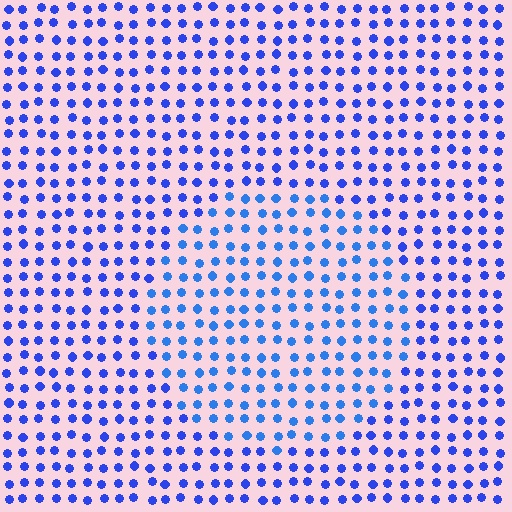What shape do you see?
I see a circle.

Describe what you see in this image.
The image is filled with small blue elements in a uniform arrangement. A circle-shaped region is visible where the elements are tinted to a slightly different hue, forming a subtle color boundary.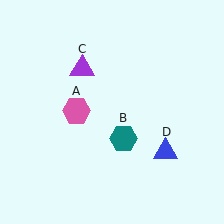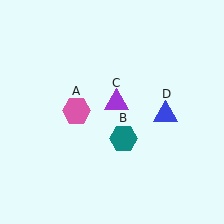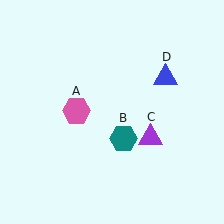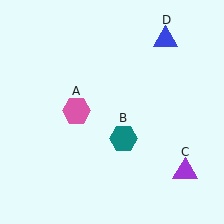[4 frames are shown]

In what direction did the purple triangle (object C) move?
The purple triangle (object C) moved down and to the right.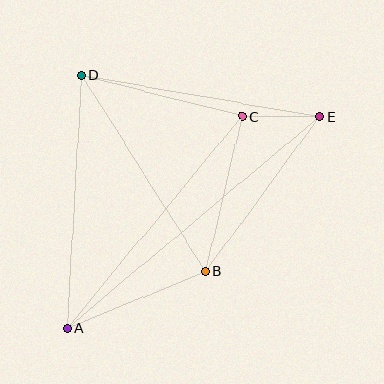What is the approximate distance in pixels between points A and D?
The distance between A and D is approximately 253 pixels.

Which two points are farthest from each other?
Points A and E are farthest from each other.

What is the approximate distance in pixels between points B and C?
The distance between B and C is approximately 159 pixels.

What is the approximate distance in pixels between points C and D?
The distance between C and D is approximately 166 pixels.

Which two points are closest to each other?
Points C and E are closest to each other.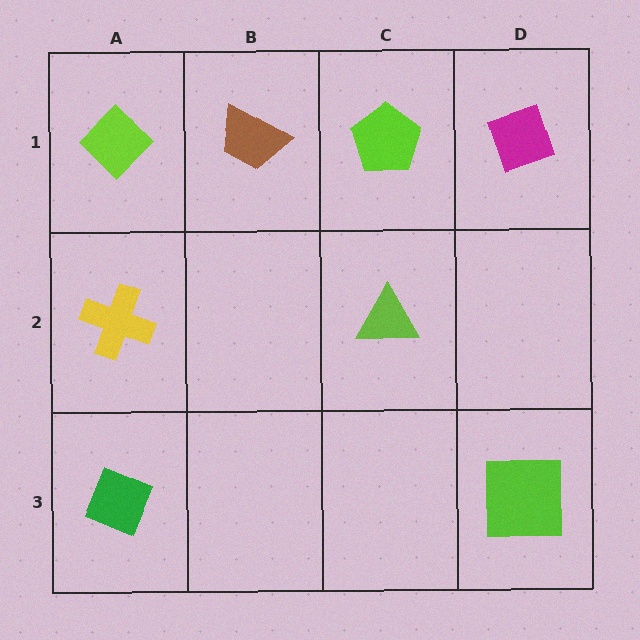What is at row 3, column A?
A green diamond.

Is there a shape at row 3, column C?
No, that cell is empty.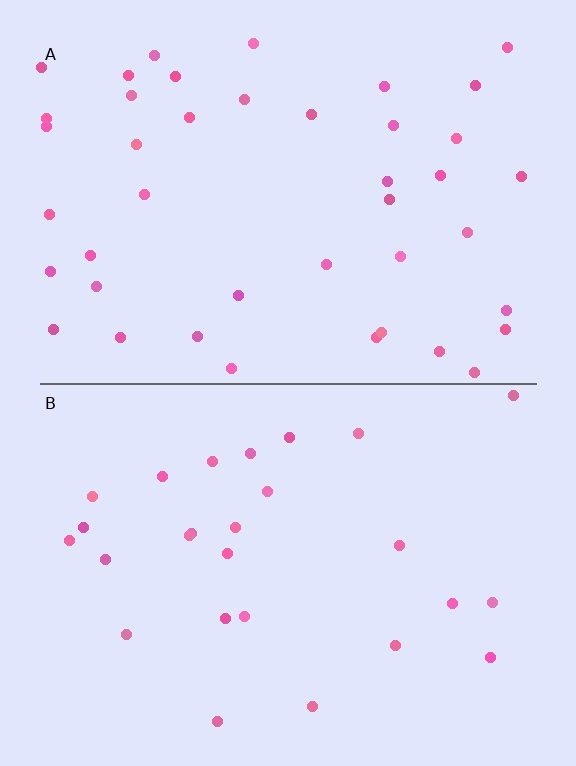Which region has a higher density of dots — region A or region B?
A (the top).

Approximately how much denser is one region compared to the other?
Approximately 1.6× — region A over region B.